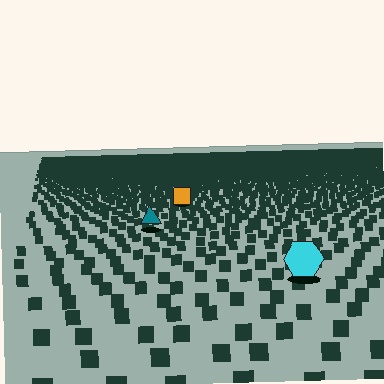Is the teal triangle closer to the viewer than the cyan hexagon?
No. The cyan hexagon is closer — you can tell from the texture gradient: the ground texture is coarser near it.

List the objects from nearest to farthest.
From nearest to farthest: the cyan hexagon, the teal triangle, the orange square.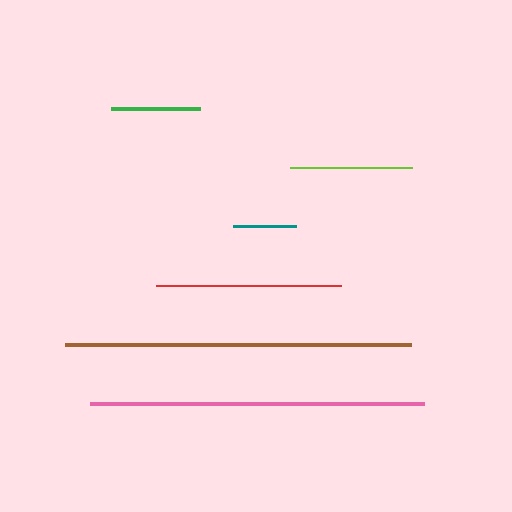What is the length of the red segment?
The red segment is approximately 185 pixels long.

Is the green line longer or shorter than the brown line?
The brown line is longer than the green line.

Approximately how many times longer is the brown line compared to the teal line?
The brown line is approximately 5.5 times the length of the teal line.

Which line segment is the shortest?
The teal line is the shortest at approximately 62 pixels.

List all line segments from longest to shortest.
From longest to shortest: brown, pink, red, lime, green, teal.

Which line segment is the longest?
The brown line is the longest at approximately 346 pixels.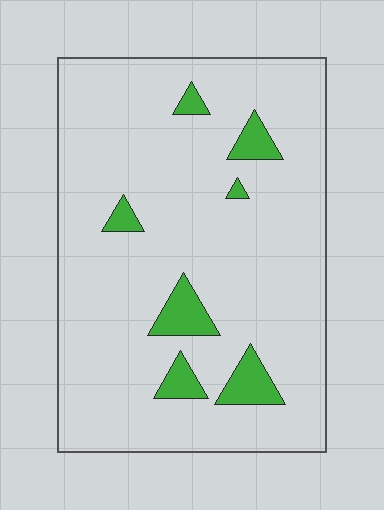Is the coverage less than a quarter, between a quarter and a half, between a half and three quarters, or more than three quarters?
Less than a quarter.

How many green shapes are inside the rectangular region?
7.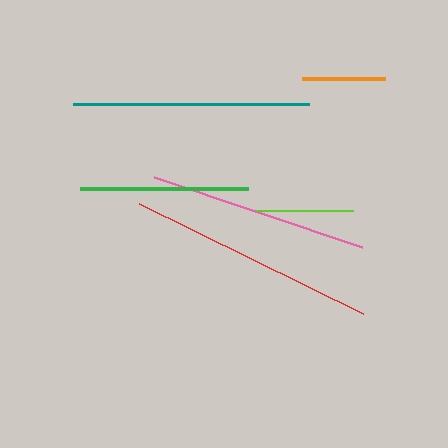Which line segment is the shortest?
The orange line is the shortest at approximately 83 pixels.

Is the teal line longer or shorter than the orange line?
The teal line is longer than the orange line.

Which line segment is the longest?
The red line is the longest at approximately 250 pixels.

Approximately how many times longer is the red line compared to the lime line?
The red line is approximately 2.6 times the length of the lime line.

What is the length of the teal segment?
The teal segment is approximately 235 pixels long.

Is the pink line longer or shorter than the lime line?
The pink line is longer than the lime line.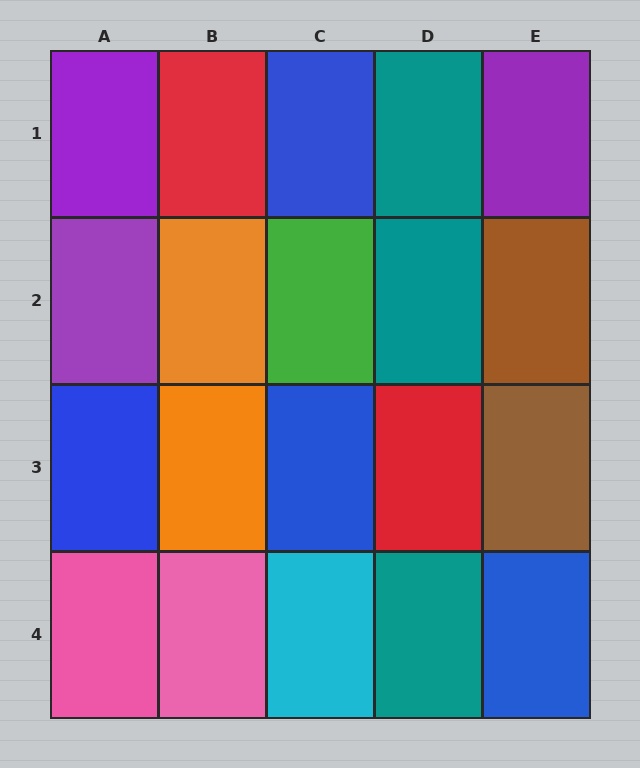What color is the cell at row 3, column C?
Blue.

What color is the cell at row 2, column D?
Teal.